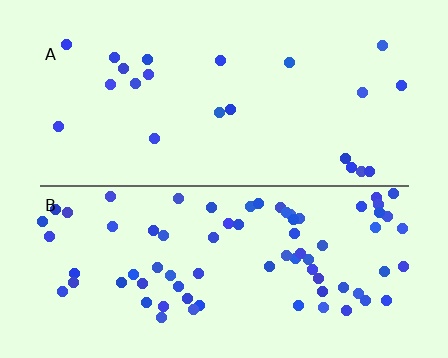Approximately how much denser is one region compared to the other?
Approximately 3.5× — region B over region A.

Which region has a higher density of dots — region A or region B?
B (the bottom).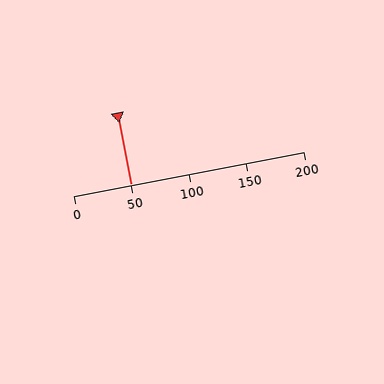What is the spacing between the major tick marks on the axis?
The major ticks are spaced 50 apart.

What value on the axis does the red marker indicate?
The marker indicates approximately 50.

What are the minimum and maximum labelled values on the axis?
The axis runs from 0 to 200.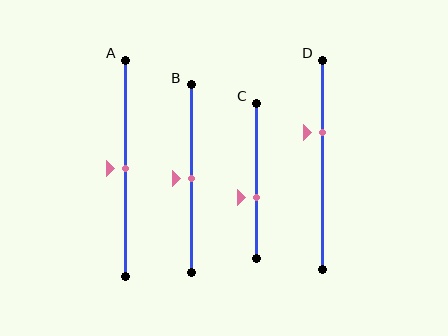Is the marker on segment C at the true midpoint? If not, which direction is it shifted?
No, the marker on segment C is shifted downward by about 11% of the segment length.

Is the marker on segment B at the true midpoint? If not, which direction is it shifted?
Yes, the marker on segment B is at the true midpoint.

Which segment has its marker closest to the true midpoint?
Segment A has its marker closest to the true midpoint.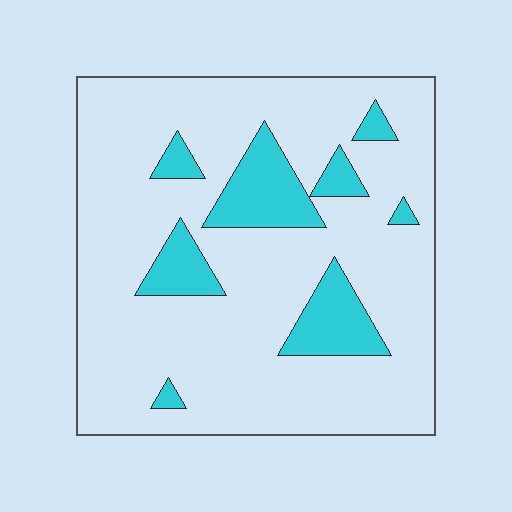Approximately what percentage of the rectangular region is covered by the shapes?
Approximately 15%.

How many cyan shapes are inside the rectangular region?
8.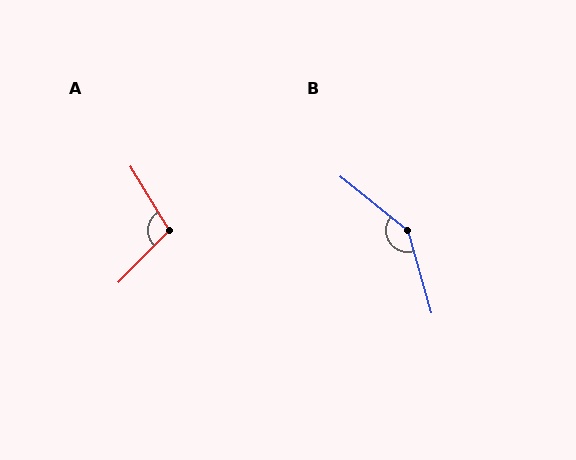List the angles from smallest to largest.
A (104°), B (144°).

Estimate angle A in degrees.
Approximately 104 degrees.